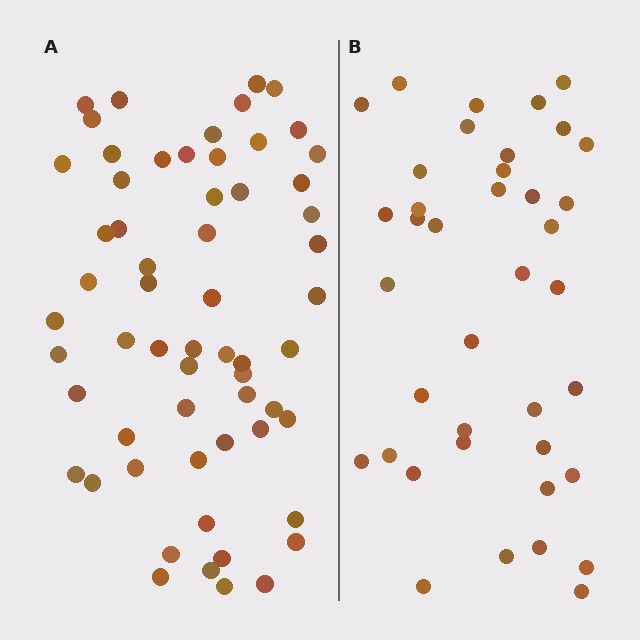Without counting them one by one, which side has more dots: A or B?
Region A (the left region) has more dots.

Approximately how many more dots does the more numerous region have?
Region A has approximately 20 more dots than region B.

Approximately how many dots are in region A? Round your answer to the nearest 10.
About 60 dots.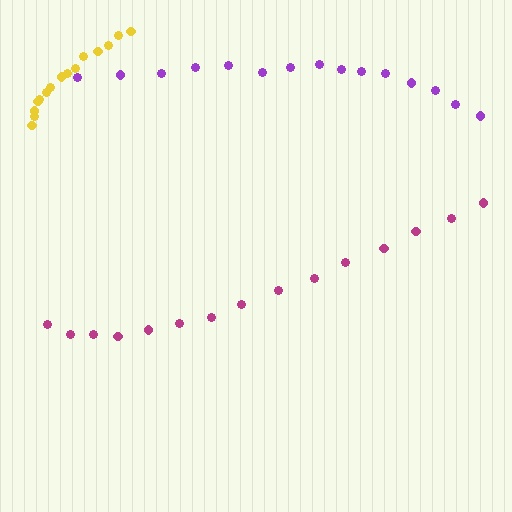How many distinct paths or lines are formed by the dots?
There are 3 distinct paths.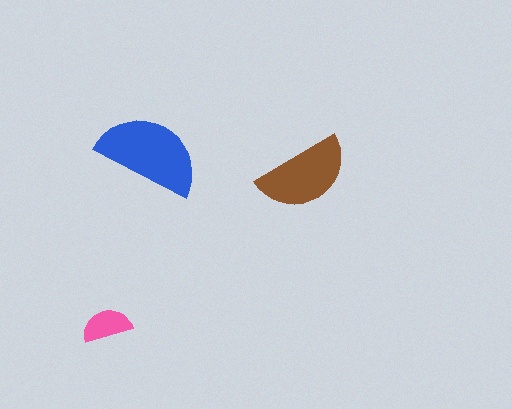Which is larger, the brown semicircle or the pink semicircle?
The brown one.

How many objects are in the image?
There are 3 objects in the image.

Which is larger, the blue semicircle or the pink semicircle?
The blue one.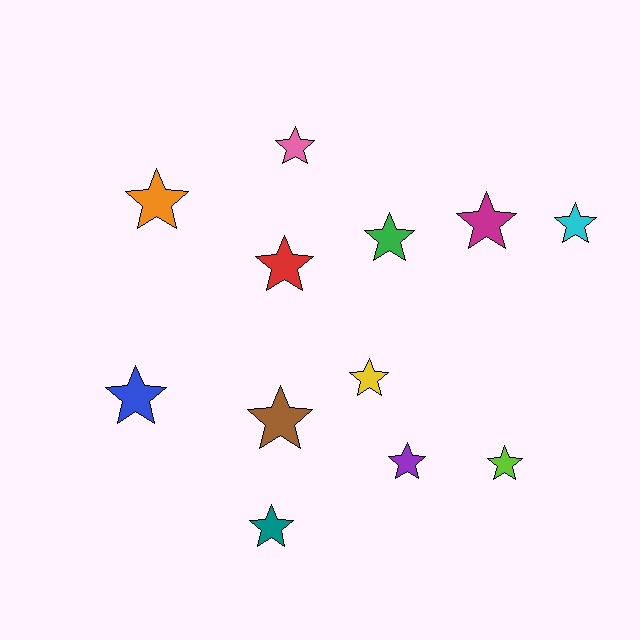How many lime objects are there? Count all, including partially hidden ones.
There is 1 lime object.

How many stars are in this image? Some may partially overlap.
There are 12 stars.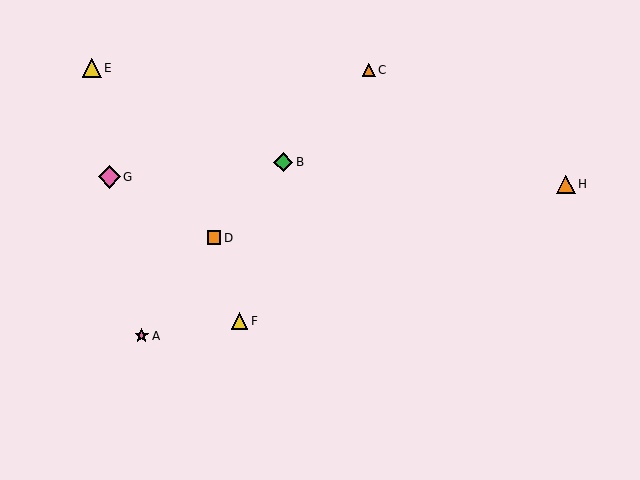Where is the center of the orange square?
The center of the orange square is at (214, 238).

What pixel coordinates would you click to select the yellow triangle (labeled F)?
Click at (240, 321) to select the yellow triangle F.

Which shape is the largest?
The pink diamond (labeled G) is the largest.